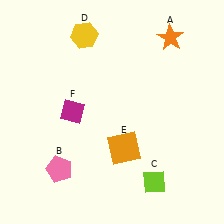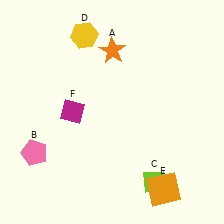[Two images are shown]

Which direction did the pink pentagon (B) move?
The pink pentagon (B) moved left.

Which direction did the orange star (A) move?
The orange star (A) moved left.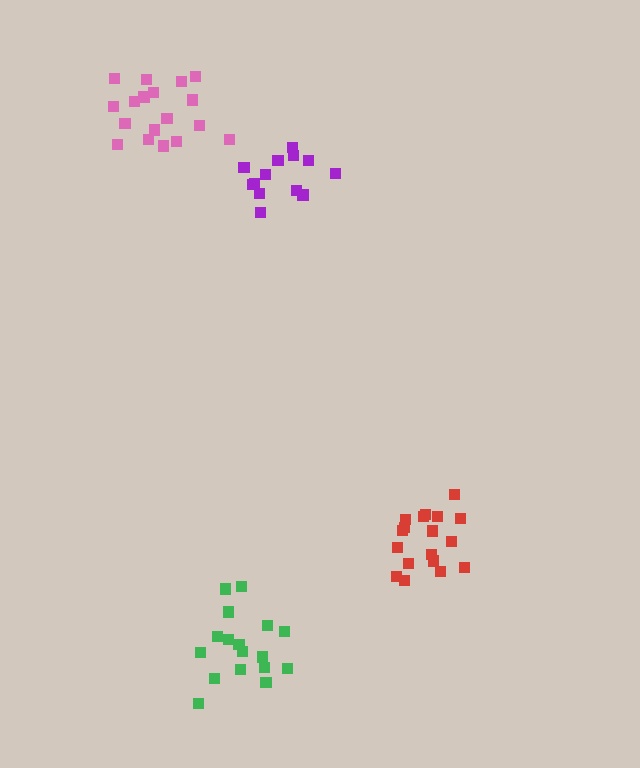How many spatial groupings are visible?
There are 4 spatial groupings.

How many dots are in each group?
Group 1: 13 dots, Group 2: 18 dots, Group 3: 18 dots, Group 4: 17 dots (66 total).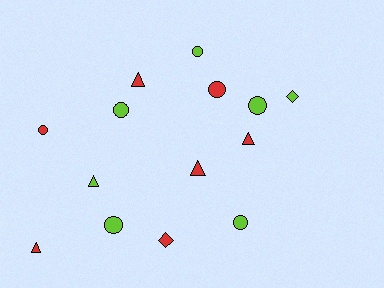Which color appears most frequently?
Red, with 7 objects.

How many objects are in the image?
There are 14 objects.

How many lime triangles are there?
There is 1 lime triangle.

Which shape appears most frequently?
Circle, with 7 objects.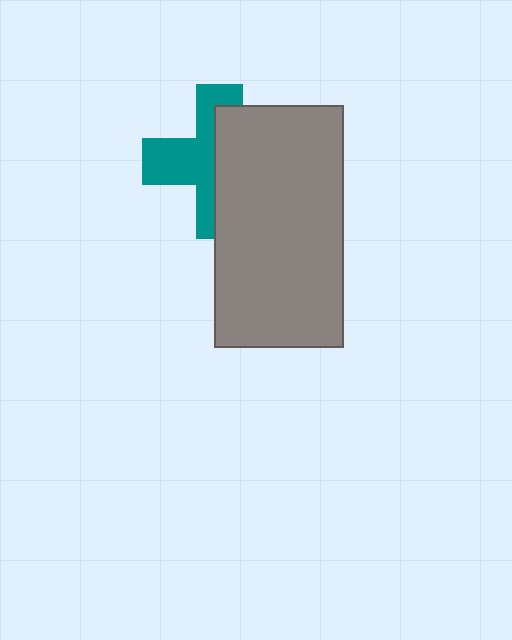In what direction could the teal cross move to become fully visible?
The teal cross could move left. That would shift it out from behind the gray rectangle entirely.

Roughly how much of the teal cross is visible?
About half of it is visible (roughly 48%).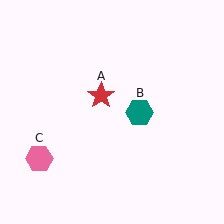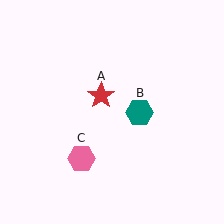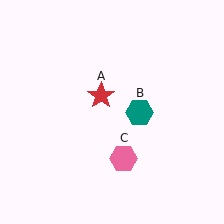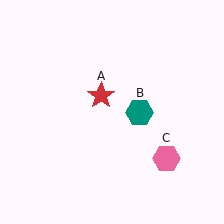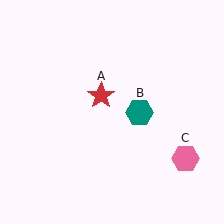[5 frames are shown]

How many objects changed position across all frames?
1 object changed position: pink hexagon (object C).